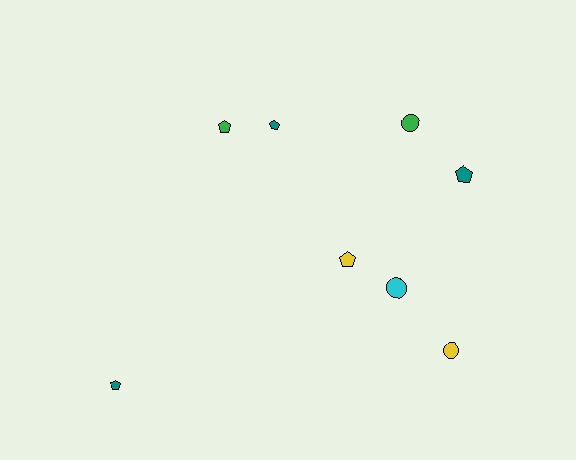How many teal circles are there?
There are no teal circles.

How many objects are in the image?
There are 8 objects.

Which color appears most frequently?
Teal, with 3 objects.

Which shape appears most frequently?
Pentagon, with 5 objects.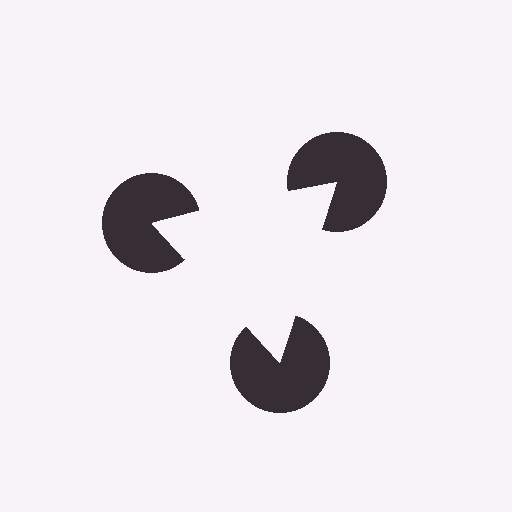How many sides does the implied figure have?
3 sides.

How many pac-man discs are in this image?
There are 3 — one at each vertex of the illusory triangle.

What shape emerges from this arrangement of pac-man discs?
An illusory triangle — its edges are inferred from the aligned wedge cuts in the pac-man discs, not physically drawn.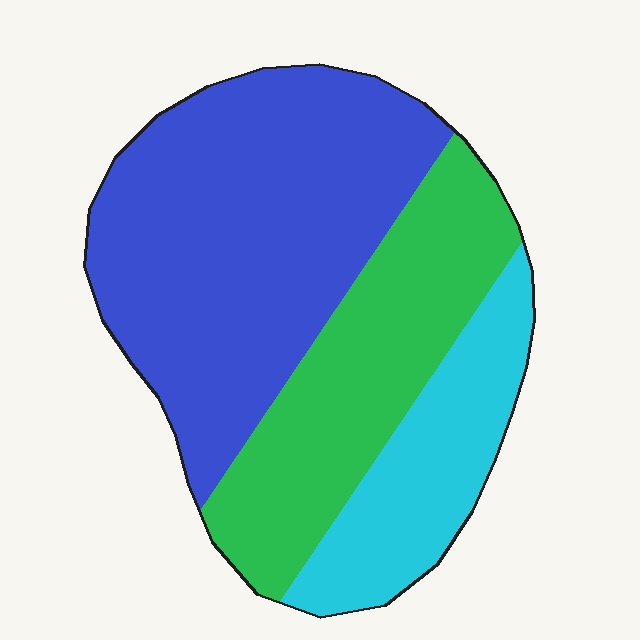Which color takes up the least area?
Cyan, at roughly 20%.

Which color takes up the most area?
Blue, at roughly 50%.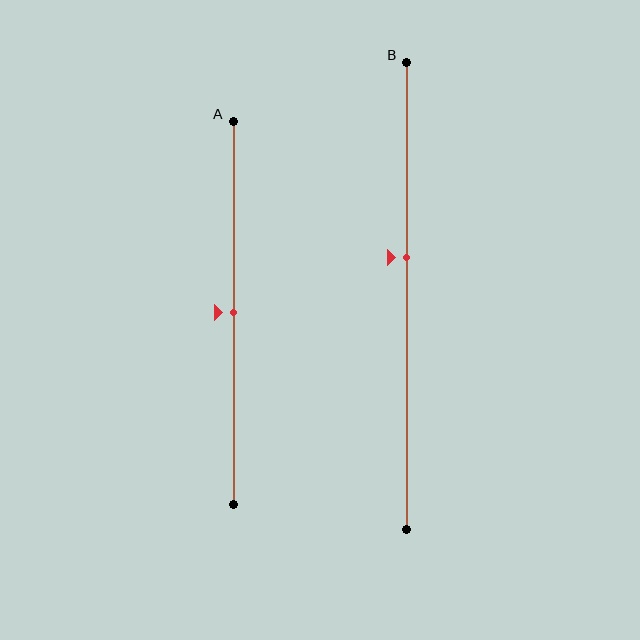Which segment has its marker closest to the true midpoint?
Segment A has its marker closest to the true midpoint.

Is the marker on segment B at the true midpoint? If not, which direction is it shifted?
No, the marker on segment B is shifted upward by about 8% of the segment length.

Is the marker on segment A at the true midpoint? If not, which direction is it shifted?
Yes, the marker on segment A is at the true midpoint.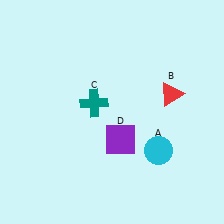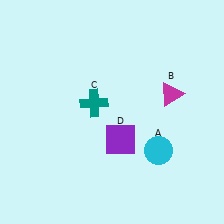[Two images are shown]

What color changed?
The triangle (B) changed from red in Image 1 to magenta in Image 2.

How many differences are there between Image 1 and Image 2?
There is 1 difference between the two images.